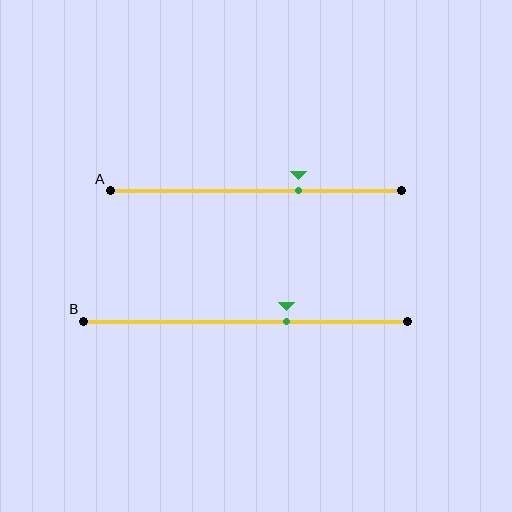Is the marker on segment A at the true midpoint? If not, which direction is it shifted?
No, the marker on segment A is shifted to the right by about 15% of the segment length.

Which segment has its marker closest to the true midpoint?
Segment B has its marker closest to the true midpoint.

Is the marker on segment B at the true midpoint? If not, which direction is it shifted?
No, the marker on segment B is shifted to the right by about 13% of the segment length.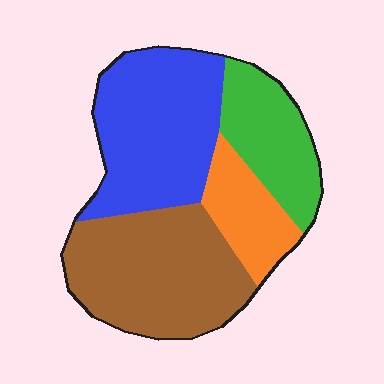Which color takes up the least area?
Orange, at roughly 15%.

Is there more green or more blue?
Blue.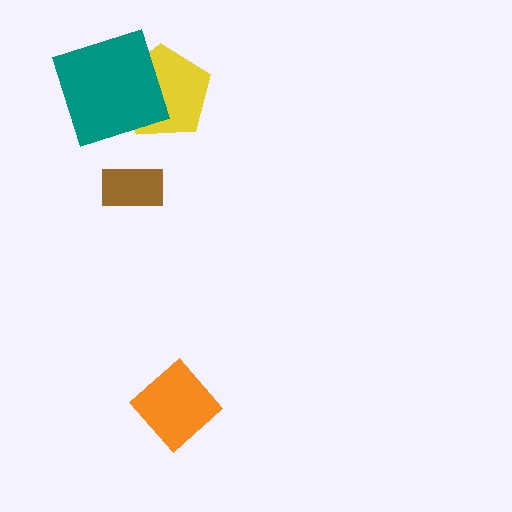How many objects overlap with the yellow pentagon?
1 object overlaps with the yellow pentagon.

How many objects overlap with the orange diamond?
0 objects overlap with the orange diamond.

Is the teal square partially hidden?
No, no other shape covers it.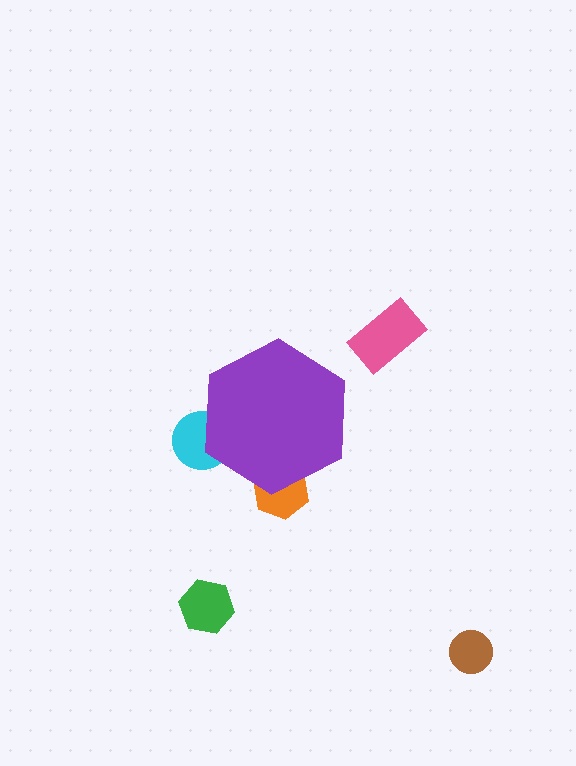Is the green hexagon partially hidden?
No, the green hexagon is fully visible.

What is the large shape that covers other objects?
A purple hexagon.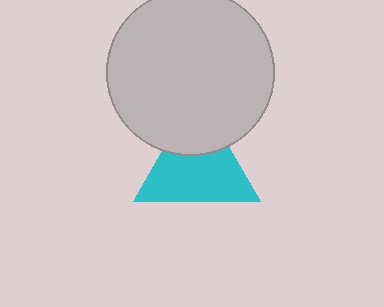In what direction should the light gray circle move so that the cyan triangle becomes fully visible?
The light gray circle should move up. That is the shortest direction to clear the overlap and leave the cyan triangle fully visible.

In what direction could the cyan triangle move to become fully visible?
The cyan triangle could move down. That would shift it out from behind the light gray circle entirely.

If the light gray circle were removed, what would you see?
You would see the complete cyan triangle.